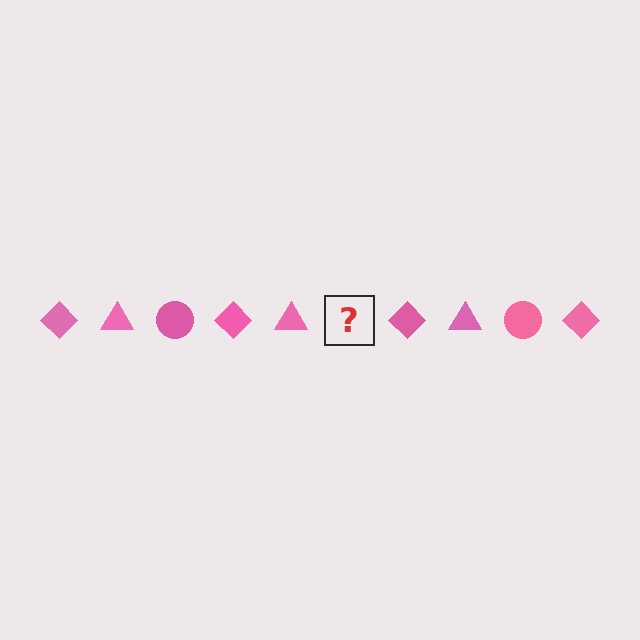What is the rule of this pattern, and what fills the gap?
The rule is that the pattern cycles through diamond, triangle, circle shapes in pink. The gap should be filled with a pink circle.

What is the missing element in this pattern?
The missing element is a pink circle.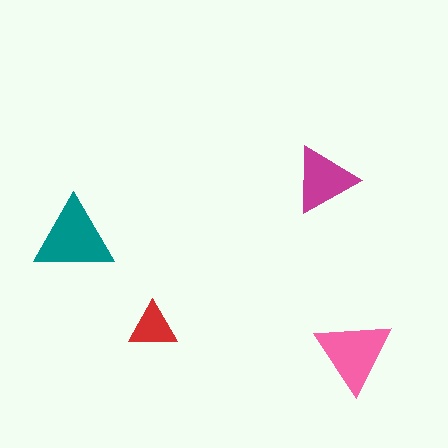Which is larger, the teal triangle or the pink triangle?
The teal one.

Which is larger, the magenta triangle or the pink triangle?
The pink one.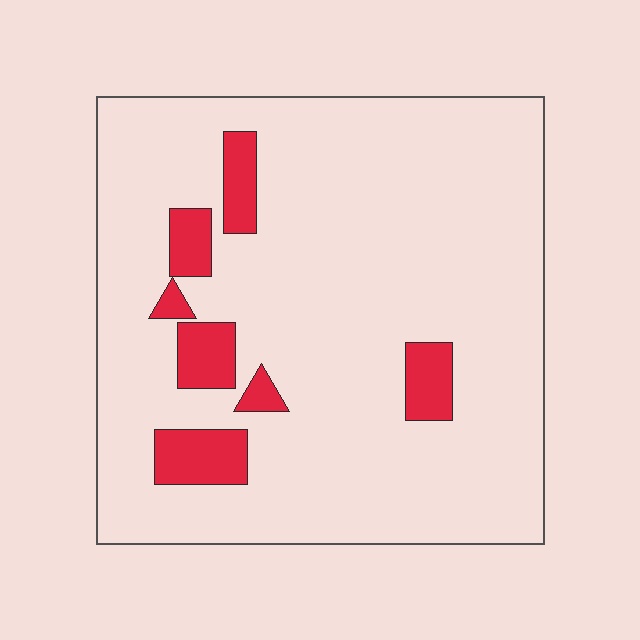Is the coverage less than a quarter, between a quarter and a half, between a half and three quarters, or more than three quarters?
Less than a quarter.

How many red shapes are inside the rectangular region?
7.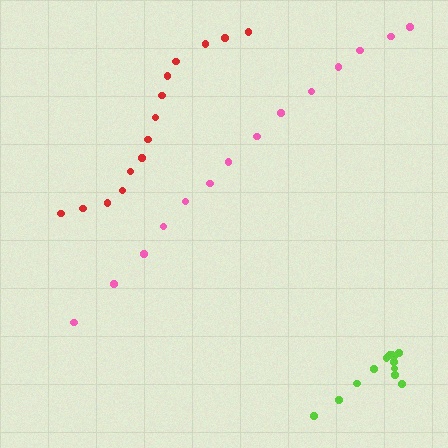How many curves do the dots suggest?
There are 3 distinct paths.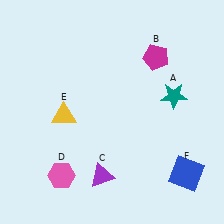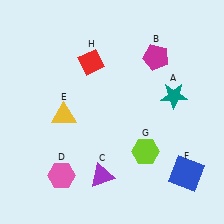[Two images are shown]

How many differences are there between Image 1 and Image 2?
There are 2 differences between the two images.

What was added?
A lime hexagon (G), a red diamond (H) were added in Image 2.